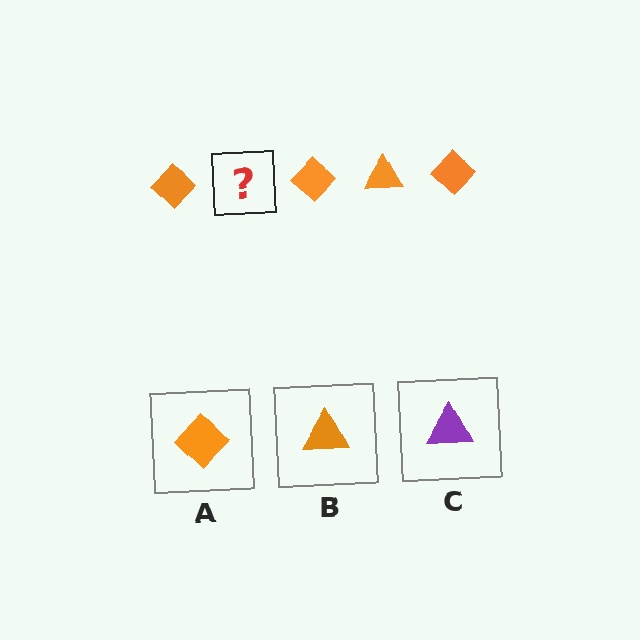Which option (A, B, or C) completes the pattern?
B.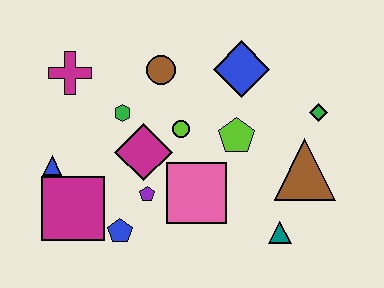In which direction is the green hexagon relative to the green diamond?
The green hexagon is to the left of the green diamond.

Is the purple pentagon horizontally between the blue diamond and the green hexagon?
Yes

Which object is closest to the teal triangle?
The brown triangle is closest to the teal triangle.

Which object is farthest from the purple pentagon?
The green diamond is farthest from the purple pentagon.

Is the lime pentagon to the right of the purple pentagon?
Yes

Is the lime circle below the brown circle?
Yes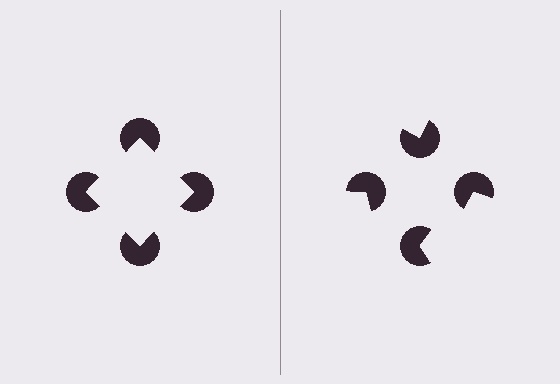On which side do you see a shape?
An illusory square appears on the left side. On the right side the wedge cuts are rotated, so no coherent shape forms.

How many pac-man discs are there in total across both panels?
8 — 4 on each side.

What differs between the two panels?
The pac-man discs are positioned identically on both sides; only the wedge orientations differ. On the left they align to a square; on the right they are misaligned.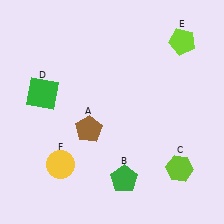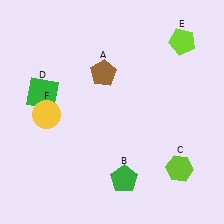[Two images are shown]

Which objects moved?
The objects that moved are: the brown pentagon (A), the yellow circle (F).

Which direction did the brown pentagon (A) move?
The brown pentagon (A) moved up.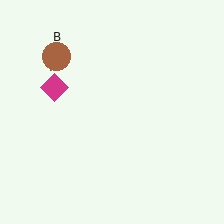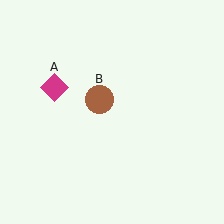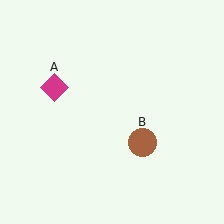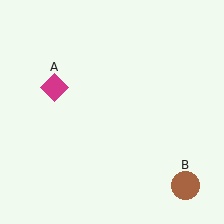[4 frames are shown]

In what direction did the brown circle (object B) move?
The brown circle (object B) moved down and to the right.